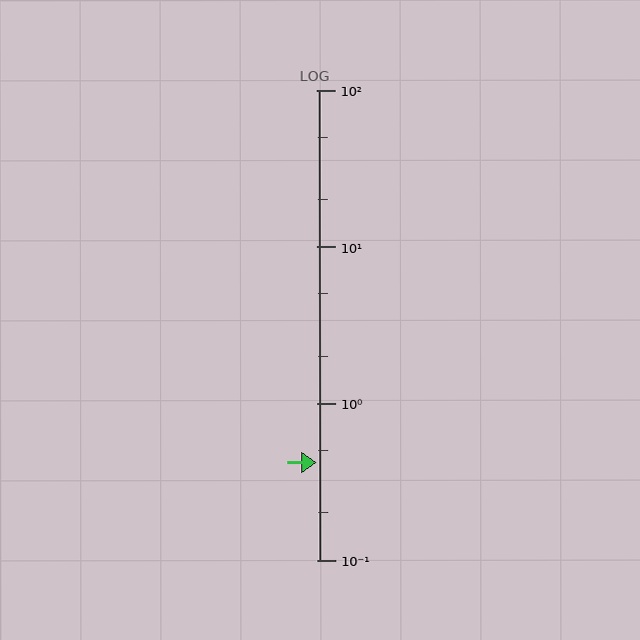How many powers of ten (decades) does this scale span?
The scale spans 3 decades, from 0.1 to 100.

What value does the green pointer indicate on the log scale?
The pointer indicates approximately 0.42.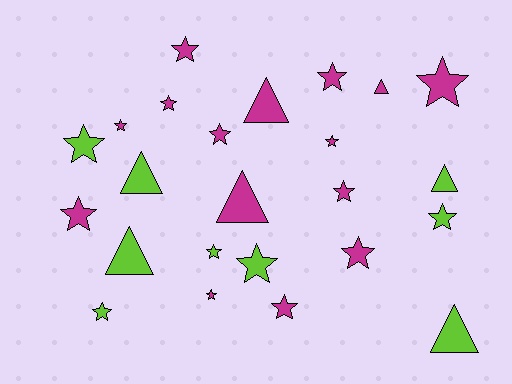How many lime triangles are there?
There are 4 lime triangles.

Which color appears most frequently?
Magenta, with 15 objects.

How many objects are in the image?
There are 24 objects.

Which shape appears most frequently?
Star, with 17 objects.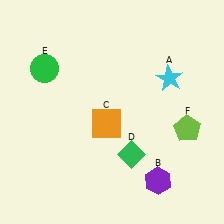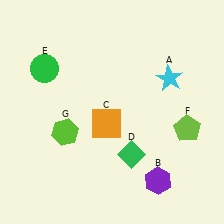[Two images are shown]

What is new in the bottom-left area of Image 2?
A lime hexagon (G) was added in the bottom-left area of Image 2.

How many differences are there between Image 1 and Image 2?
There is 1 difference between the two images.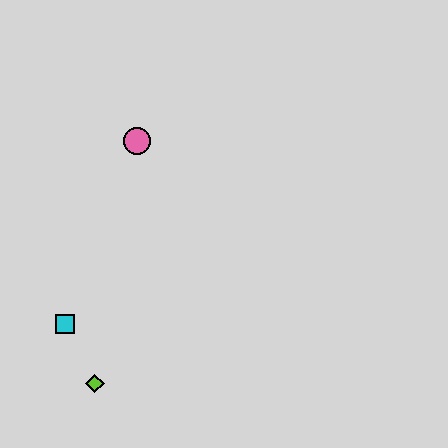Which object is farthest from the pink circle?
The lime diamond is farthest from the pink circle.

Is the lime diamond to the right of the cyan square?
Yes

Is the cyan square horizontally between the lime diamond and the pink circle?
No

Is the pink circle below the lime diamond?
No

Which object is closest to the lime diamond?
The cyan square is closest to the lime diamond.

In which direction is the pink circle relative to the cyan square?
The pink circle is above the cyan square.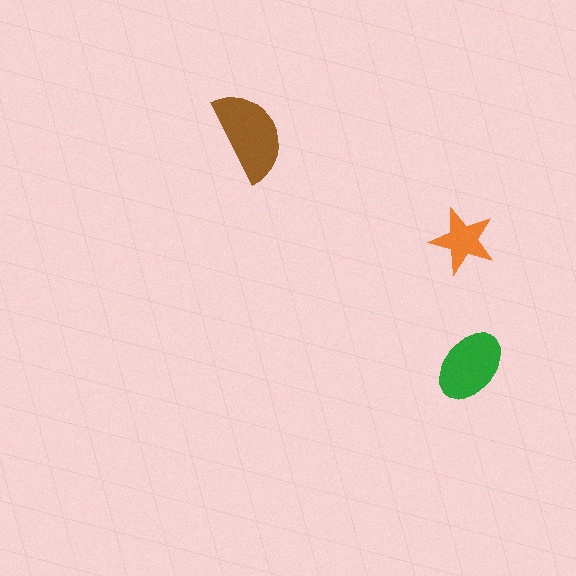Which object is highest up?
The brown semicircle is topmost.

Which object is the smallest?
The orange star.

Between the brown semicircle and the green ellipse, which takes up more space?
The brown semicircle.